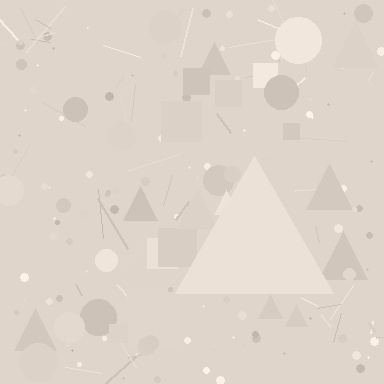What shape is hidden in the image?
A triangle is hidden in the image.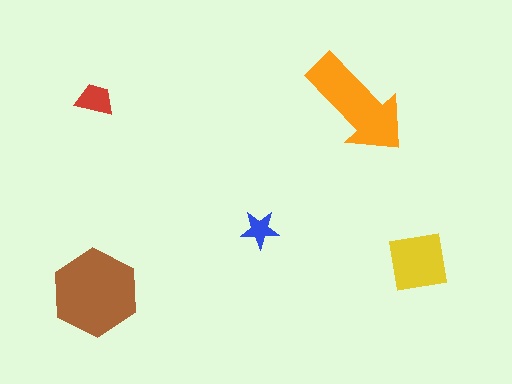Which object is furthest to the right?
The yellow square is rightmost.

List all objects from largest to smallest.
The brown hexagon, the orange arrow, the yellow square, the red trapezoid, the blue star.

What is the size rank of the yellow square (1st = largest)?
3rd.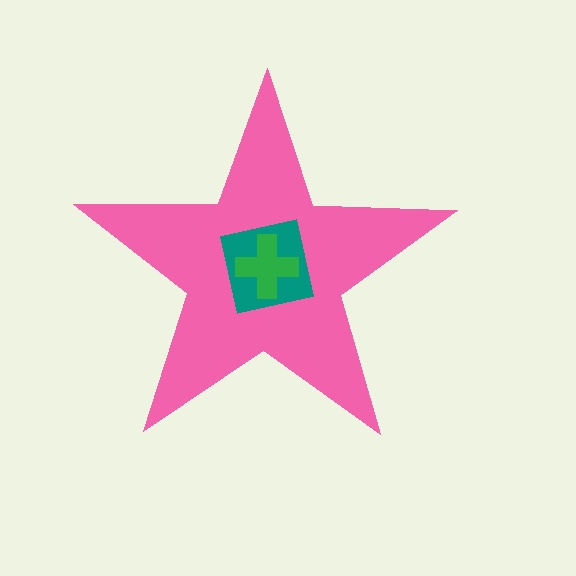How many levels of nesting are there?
3.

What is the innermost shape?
The green cross.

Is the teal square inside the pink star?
Yes.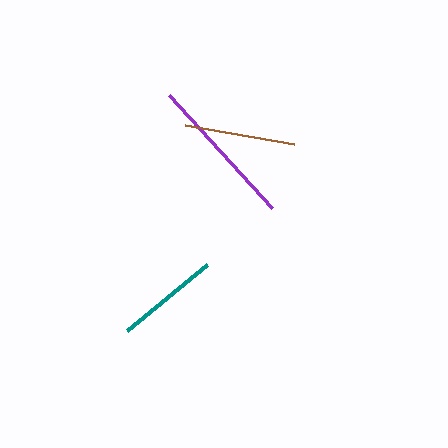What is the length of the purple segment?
The purple segment is approximately 153 pixels long.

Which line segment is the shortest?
The teal line is the shortest at approximately 104 pixels.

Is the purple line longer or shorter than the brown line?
The purple line is longer than the brown line.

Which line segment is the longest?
The purple line is the longest at approximately 153 pixels.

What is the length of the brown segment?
The brown segment is approximately 111 pixels long.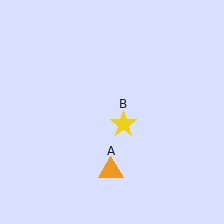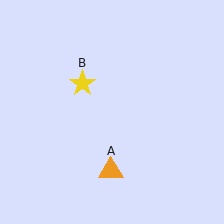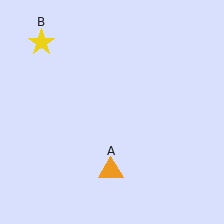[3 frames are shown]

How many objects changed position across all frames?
1 object changed position: yellow star (object B).